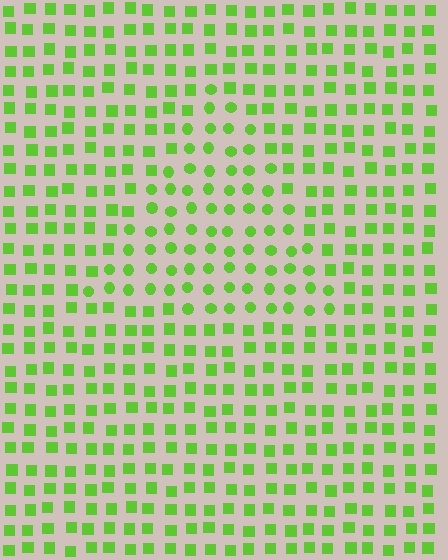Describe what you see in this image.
The image is filled with small lime elements arranged in a uniform grid. A triangle-shaped region contains circles, while the surrounding area contains squares. The boundary is defined purely by the change in element shape.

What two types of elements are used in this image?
The image uses circles inside the triangle region and squares outside it.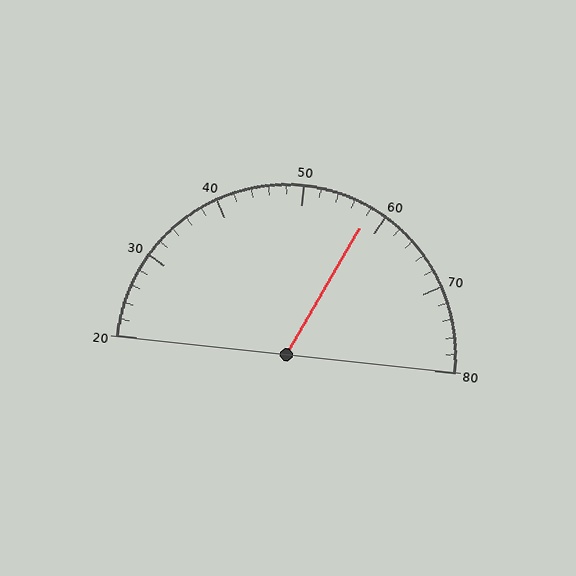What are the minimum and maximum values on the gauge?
The gauge ranges from 20 to 80.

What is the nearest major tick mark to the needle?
The nearest major tick mark is 60.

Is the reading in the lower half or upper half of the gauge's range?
The reading is in the upper half of the range (20 to 80).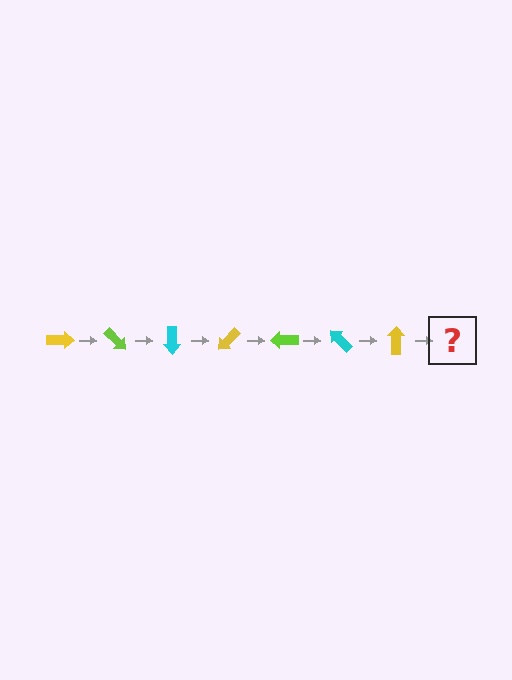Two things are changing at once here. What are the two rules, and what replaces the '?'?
The two rules are that it rotates 45 degrees each step and the color cycles through yellow, lime, and cyan. The '?' should be a lime arrow, rotated 315 degrees from the start.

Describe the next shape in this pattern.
It should be a lime arrow, rotated 315 degrees from the start.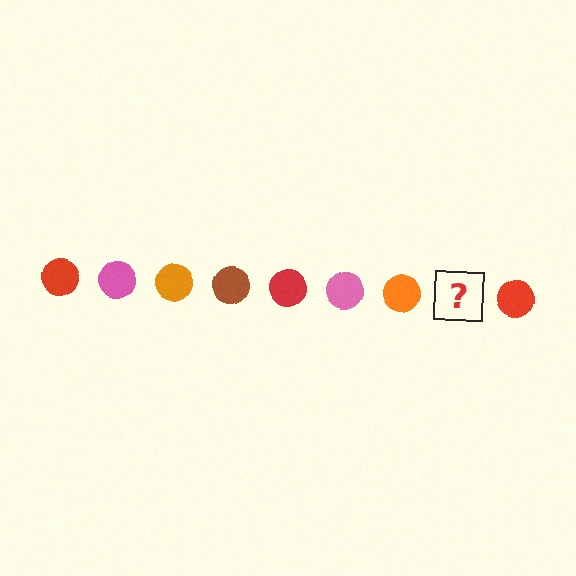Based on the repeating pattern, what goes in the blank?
The blank should be a brown circle.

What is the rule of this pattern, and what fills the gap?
The rule is that the pattern cycles through red, pink, orange, brown circles. The gap should be filled with a brown circle.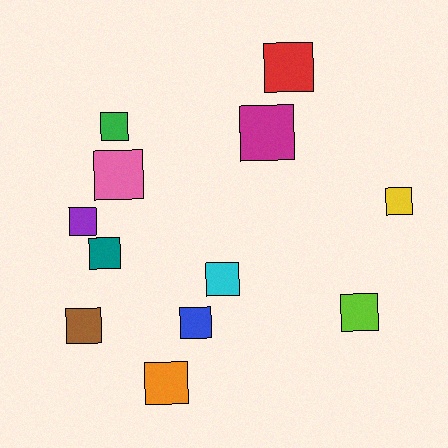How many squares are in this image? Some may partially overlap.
There are 12 squares.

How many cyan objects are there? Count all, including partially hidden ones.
There is 1 cyan object.